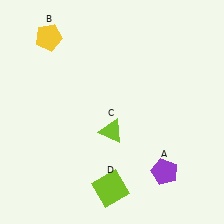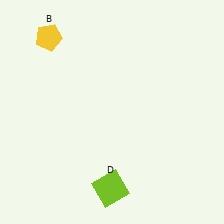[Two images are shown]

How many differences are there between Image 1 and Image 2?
There are 2 differences between the two images.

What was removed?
The lime triangle (C), the purple pentagon (A) were removed in Image 2.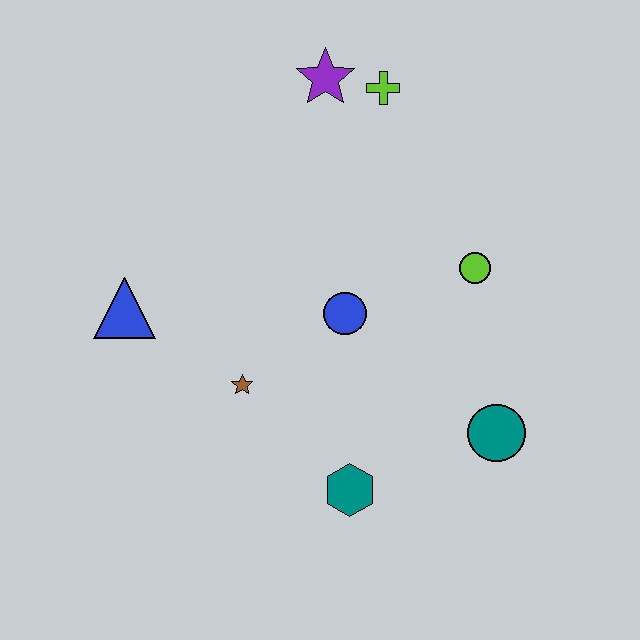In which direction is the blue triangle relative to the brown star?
The blue triangle is to the left of the brown star.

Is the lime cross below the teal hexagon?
No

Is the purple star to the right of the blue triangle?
Yes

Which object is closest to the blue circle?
The brown star is closest to the blue circle.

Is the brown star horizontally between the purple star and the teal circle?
No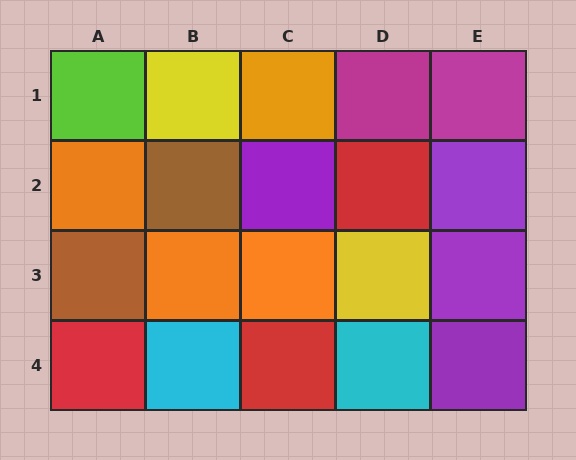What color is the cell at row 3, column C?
Orange.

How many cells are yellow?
2 cells are yellow.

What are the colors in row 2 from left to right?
Orange, brown, purple, red, purple.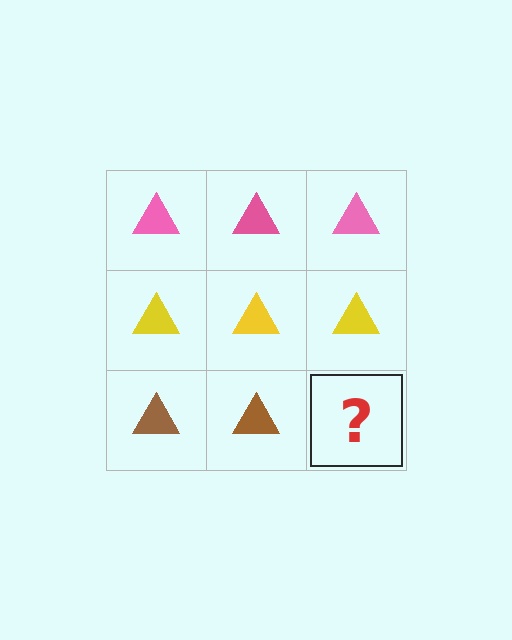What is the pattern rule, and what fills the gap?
The rule is that each row has a consistent color. The gap should be filled with a brown triangle.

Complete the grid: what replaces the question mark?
The question mark should be replaced with a brown triangle.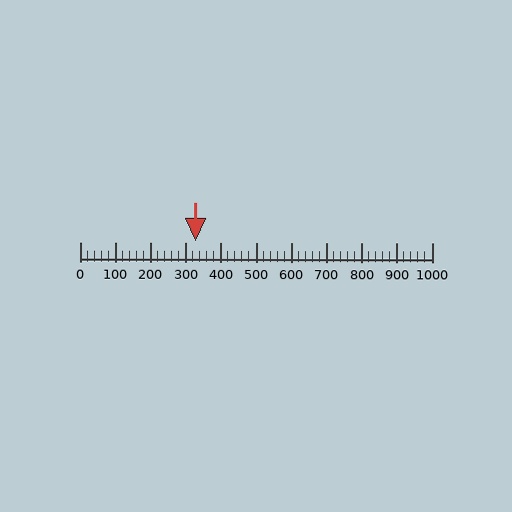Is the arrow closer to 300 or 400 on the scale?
The arrow is closer to 300.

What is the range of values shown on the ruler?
The ruler shows values from 0 to 1000.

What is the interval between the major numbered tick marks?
The major tick marks are spaced 100 units apart.